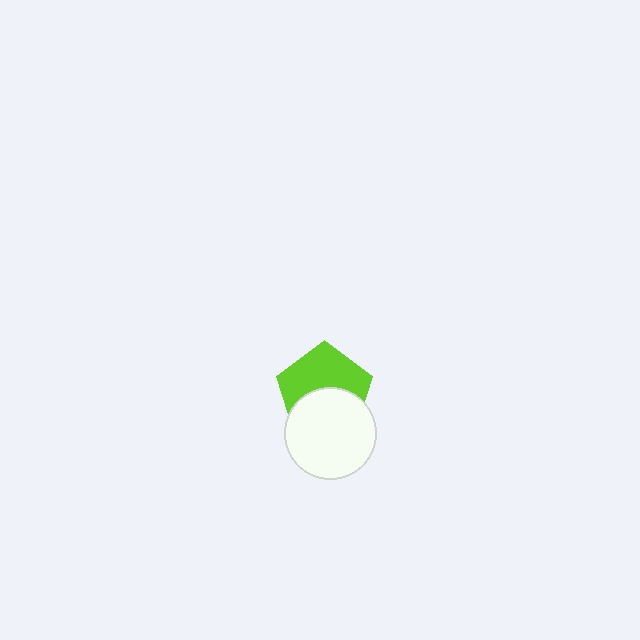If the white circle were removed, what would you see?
You would see the complete lime pentagon.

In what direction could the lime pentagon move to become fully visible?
The lime pentagon could move up. That would shift it out from behind the white circle entirely.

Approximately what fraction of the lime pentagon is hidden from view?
Roughly 46% of the lime pentagon is hidden behind the white circle.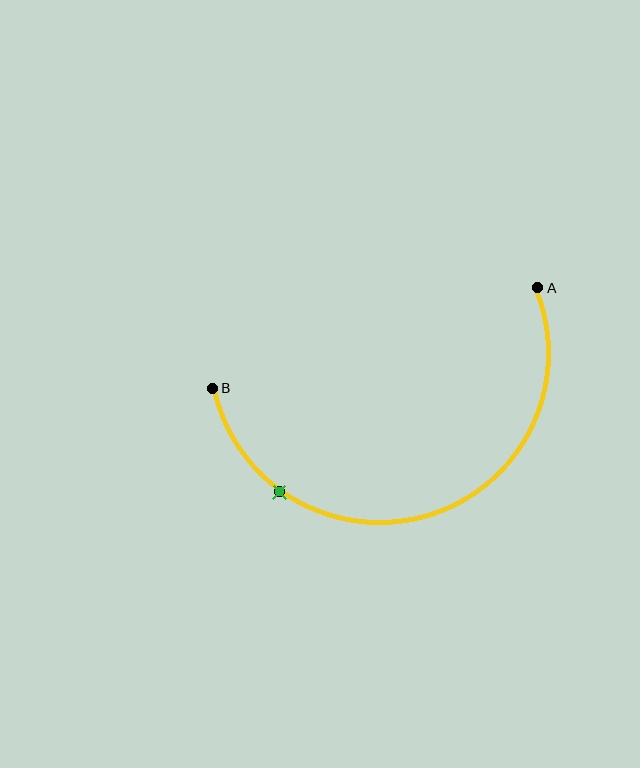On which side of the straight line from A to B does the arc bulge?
The arc bulges below the straight line connecting A and B.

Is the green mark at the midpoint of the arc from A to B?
No. The green mark lies on the arc but is closer to endpoint B. The arc midpoint would be at the point on the curve equidistant along the arc from both A and B.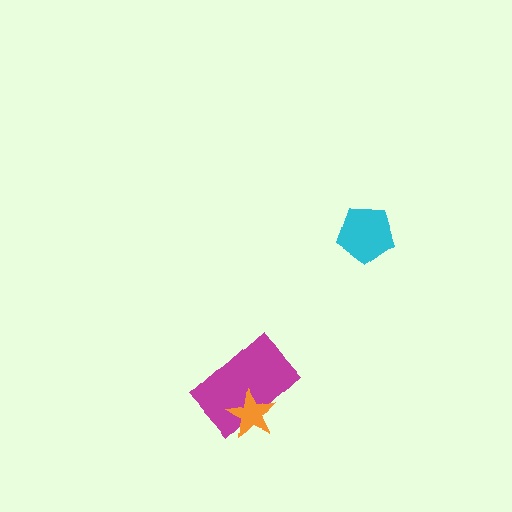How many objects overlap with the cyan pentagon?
0 objects overlap with the cyan pentagon.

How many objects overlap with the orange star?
1 object overlaps with the orange star.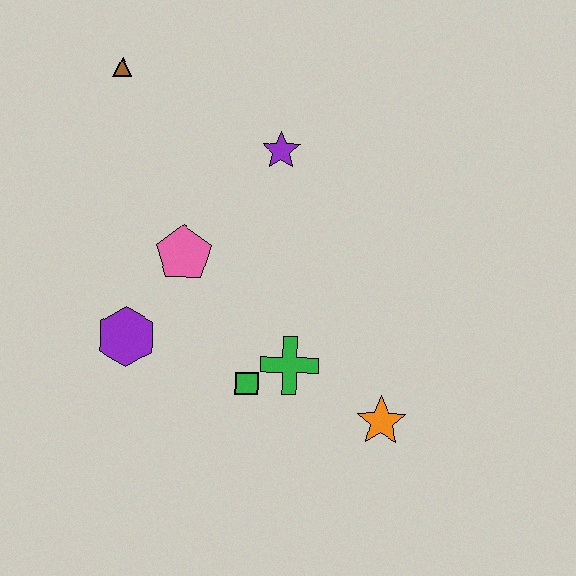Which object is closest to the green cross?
The green square is closest to the green cross.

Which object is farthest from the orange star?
The brown triangle is farthest from the orange star.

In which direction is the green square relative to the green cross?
The green square is to the left of the green cross.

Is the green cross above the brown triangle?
No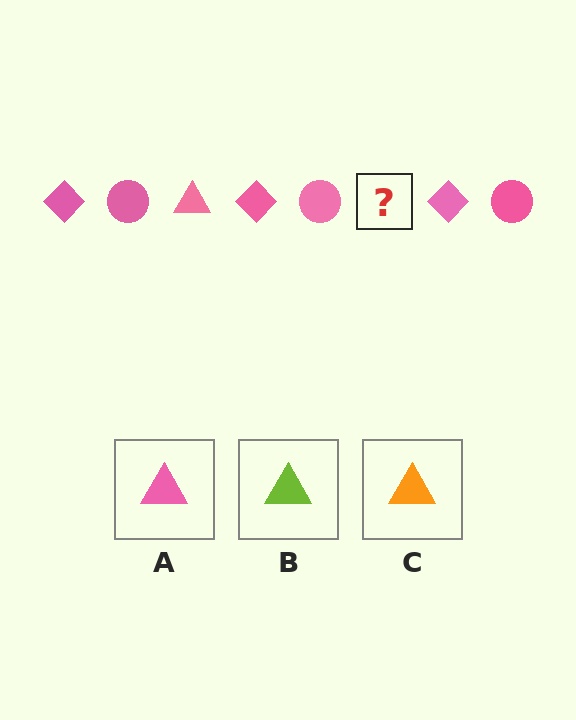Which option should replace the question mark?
Option A.